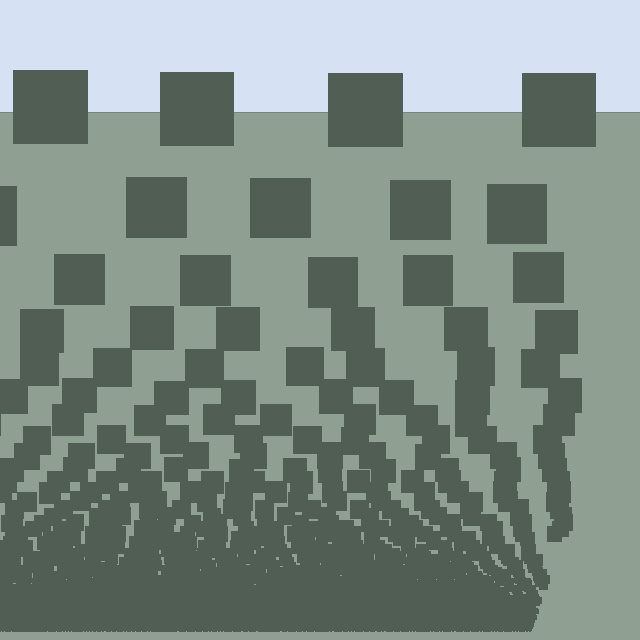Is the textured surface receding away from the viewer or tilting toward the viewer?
The surface appears to tilt toward the viewer. Texture elements get larger and sparser toward the top.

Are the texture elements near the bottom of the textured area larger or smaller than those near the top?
Smaller. The gradient is inverted — elements near the bottom are smaller and denser.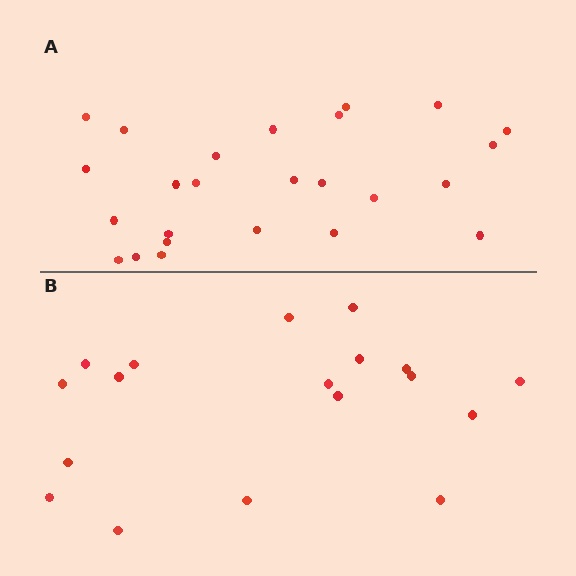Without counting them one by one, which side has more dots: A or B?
Region A (the top region) has more dots.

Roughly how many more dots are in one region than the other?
Region A has roughly 8 or so more dots than region B.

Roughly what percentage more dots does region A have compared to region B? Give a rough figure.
About 40% more.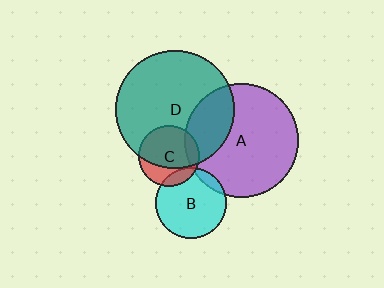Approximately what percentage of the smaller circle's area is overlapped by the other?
Approximately 15%.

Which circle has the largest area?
Circle D (teal).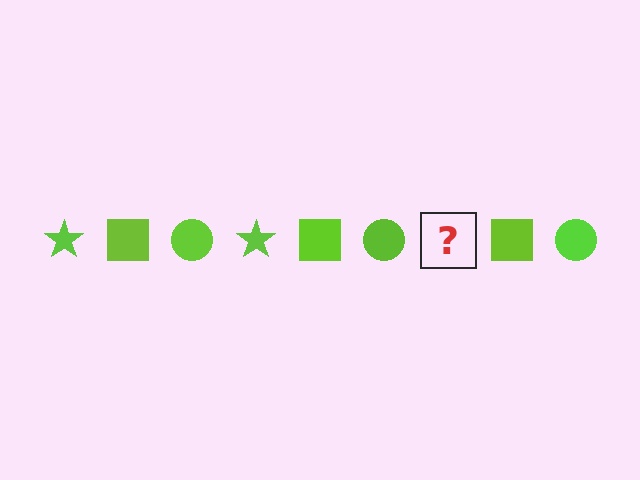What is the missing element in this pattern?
The missing element is a lime star.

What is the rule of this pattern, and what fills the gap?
The rule is that the pattern cycles through star, square, circle shapes in lime. The gap should be filled with a lime star.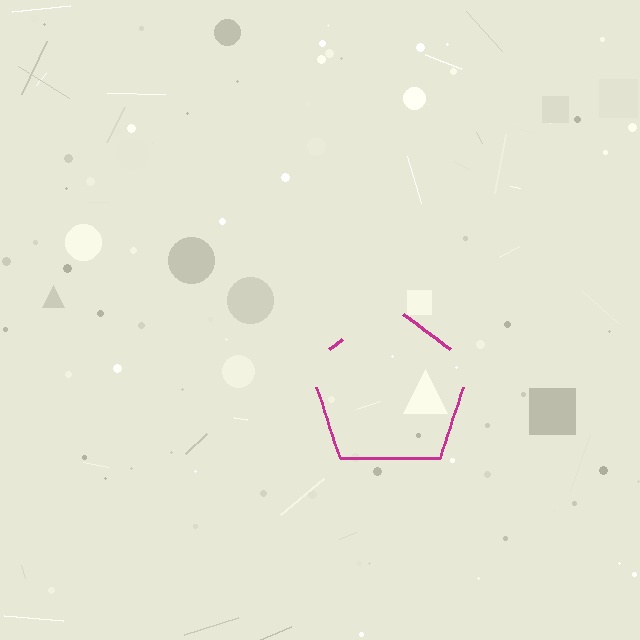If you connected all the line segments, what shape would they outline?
They would outline a pentagon.